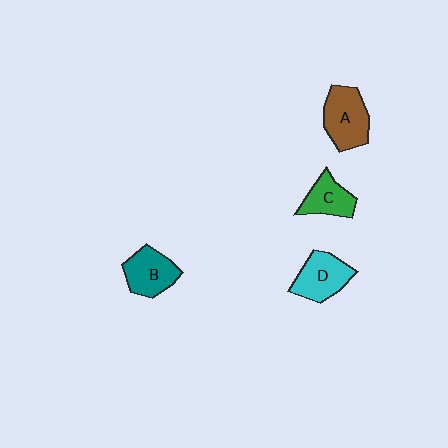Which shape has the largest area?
Shape A (brown).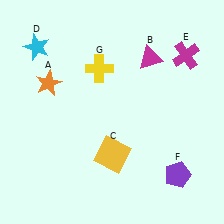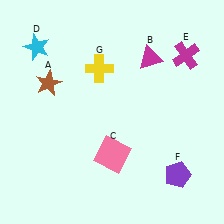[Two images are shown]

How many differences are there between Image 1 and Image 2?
There are 2 differences between the two images.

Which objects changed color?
A changed from orange to brown. C changed from yellow to pink.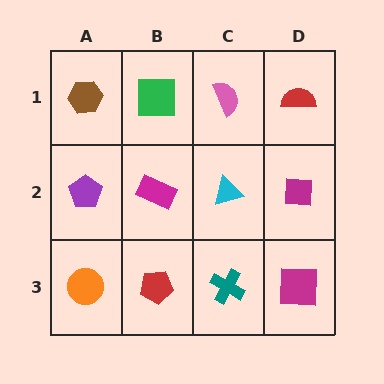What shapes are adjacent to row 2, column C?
A pink semicircle (row 1, column C), a teal cross (row 3, column C), a magenta rectangle (row 2, column B), a magenta square (row 2, column D).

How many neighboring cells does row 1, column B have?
3.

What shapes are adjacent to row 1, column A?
A purple pentagon (row 2, column A), a green square (row 1, column B).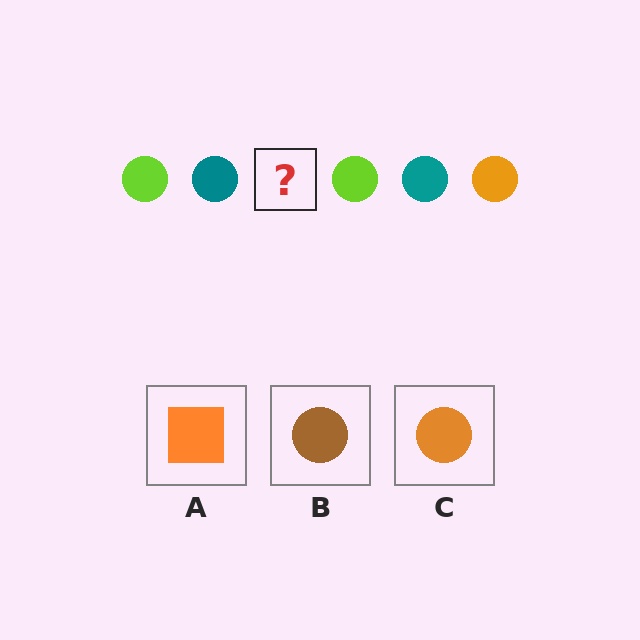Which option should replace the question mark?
Option C.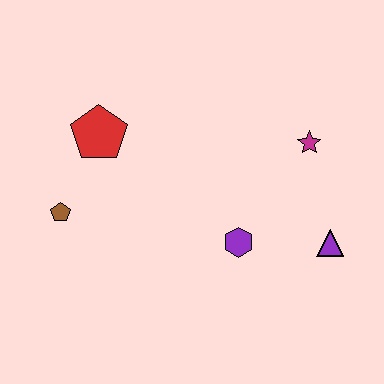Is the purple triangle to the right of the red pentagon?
Yes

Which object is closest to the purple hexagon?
The purple triangle is closest to the purple hexagon.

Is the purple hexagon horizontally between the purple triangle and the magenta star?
No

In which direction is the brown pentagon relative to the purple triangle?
The brown pentagon is to the left of the purple triangle.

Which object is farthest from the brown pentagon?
The purple triangle is farthest from the brown pentagon.